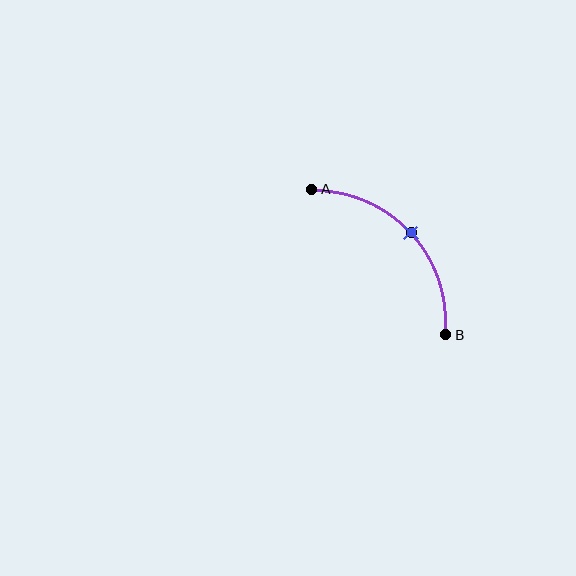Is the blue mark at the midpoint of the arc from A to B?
Yes. The blue mark lies on the arc at equal arc-length from both A and B — it is the arc midpoint.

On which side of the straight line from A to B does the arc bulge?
The arc bulges above and to the right of the straight line connecting A and B.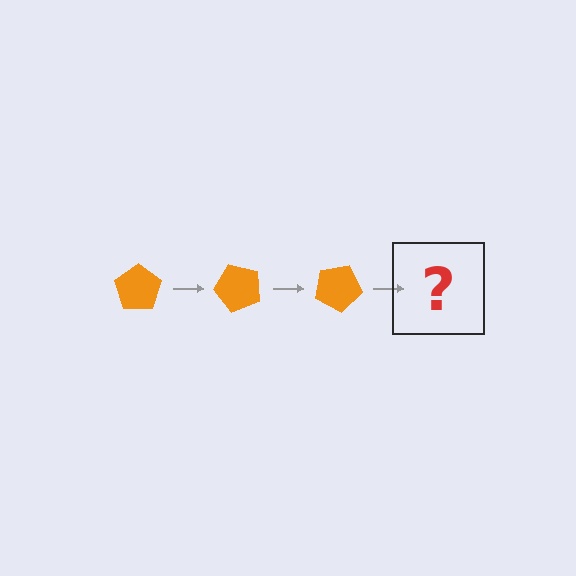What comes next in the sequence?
The next element should be an orange pentagon rotated 150 degrees.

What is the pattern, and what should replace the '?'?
The pattern is that the pentagon rotates 50 degrees each step. The '?' should be an orange pentagon rotated 150 degrees.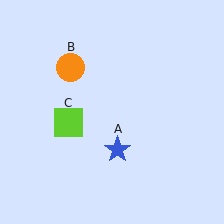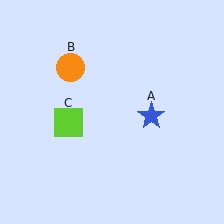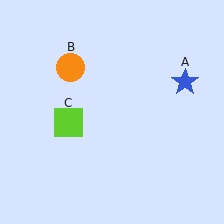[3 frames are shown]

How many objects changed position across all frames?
1 object changed position: blue star (object A).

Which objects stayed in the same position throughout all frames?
Orange circle (object B) and lime square (object C) remained stationary.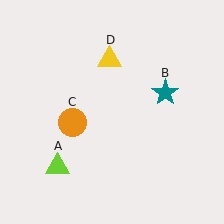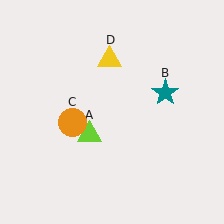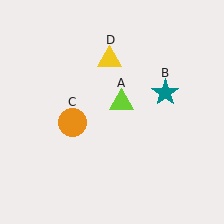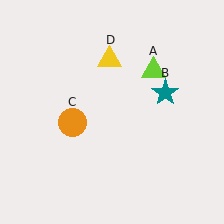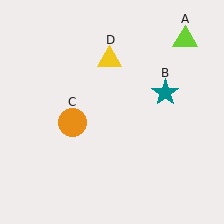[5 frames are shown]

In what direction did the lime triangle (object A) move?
The lime triangle (object A) moved up and to the right.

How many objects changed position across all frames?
1 object changed position: lime triangle (object A).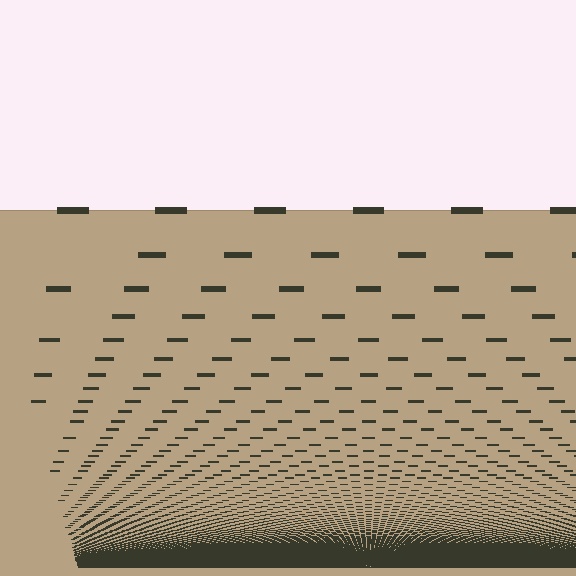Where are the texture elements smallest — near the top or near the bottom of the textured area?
Near the bottom.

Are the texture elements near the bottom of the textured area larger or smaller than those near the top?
Smaller. The gradient is inverted — elements near the bottom are smaller and denser.